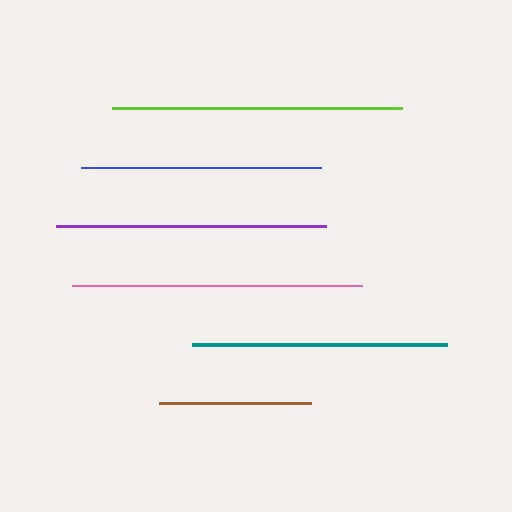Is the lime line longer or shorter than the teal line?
The lime line is longer than the teal line.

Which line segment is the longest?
The lime line is the longest at approximately 291 pixels.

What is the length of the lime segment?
The lime segment is approximately 291 pixels long.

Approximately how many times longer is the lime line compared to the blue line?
The lime line is approximately 1.2 times the length of the blue line.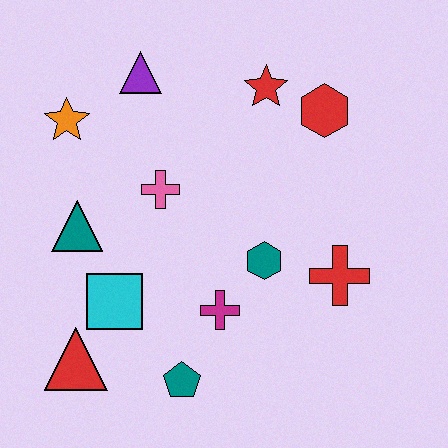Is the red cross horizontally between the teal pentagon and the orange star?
No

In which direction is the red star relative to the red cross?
The red star is above the red cross.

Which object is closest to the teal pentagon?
The magenta cross is closest to the teal pentagon.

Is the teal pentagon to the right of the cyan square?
Yes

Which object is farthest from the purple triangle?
The teal pentagon is farthest from the purple triangle.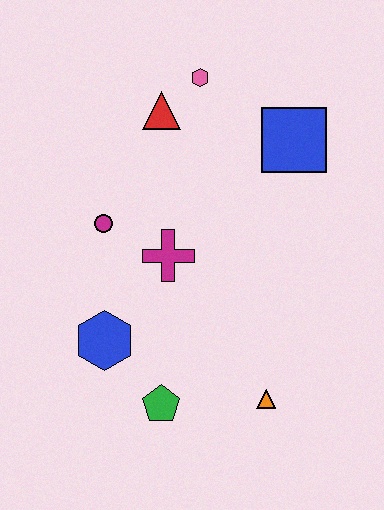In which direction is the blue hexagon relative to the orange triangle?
The blue hexagon is to the left of the orange triangle.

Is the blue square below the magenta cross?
No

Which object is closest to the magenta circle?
The magenta cross is closest to the magenta circle.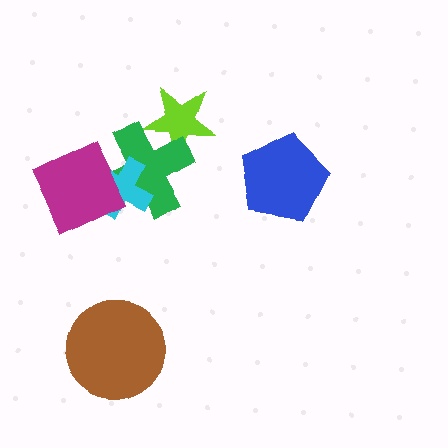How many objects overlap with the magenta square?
2 objects overlap with the magenta square.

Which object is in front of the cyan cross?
The magenta square is in front of the cyan cross.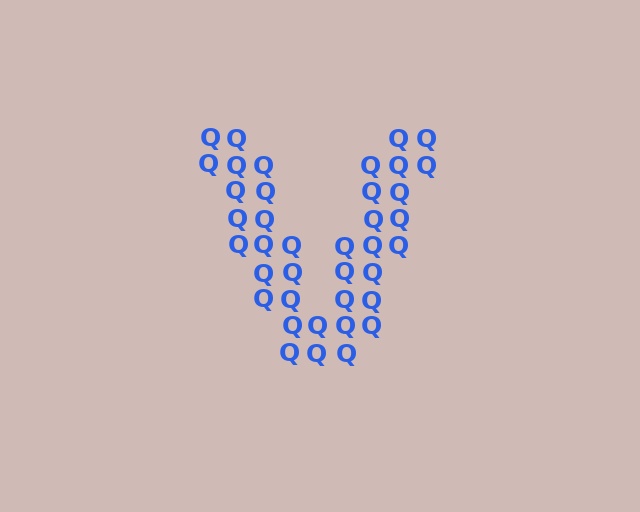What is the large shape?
The large shape is the letter V.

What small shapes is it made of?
It is made of small letter Q's.